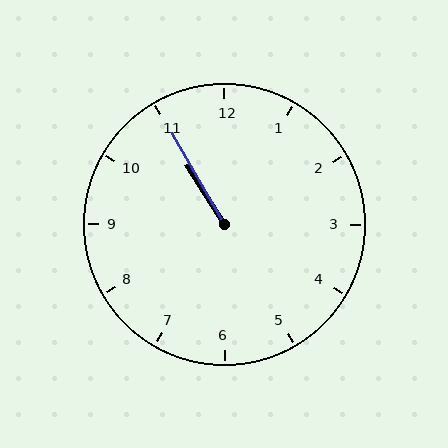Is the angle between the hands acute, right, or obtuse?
It is acute.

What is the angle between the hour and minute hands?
Approximately 2 degrees.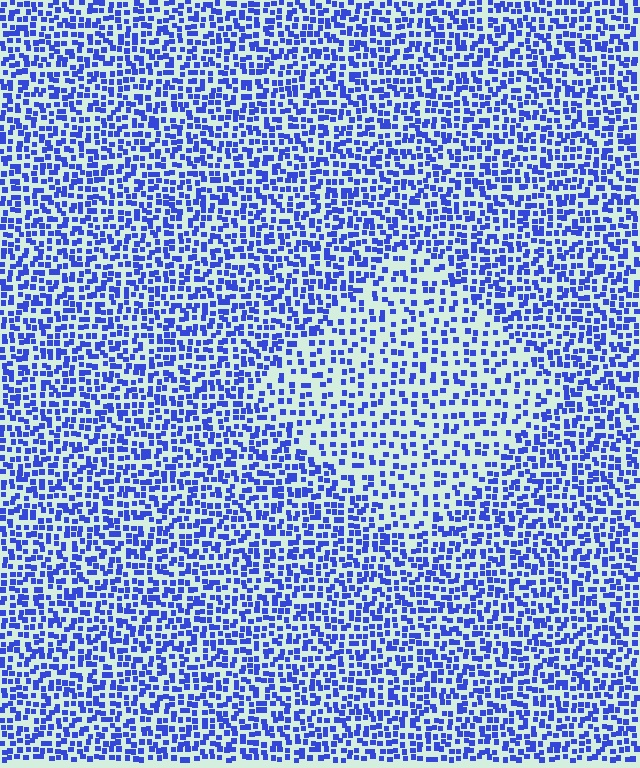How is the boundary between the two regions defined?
The boundary is defined by a change in element density (approximately 1.8x ratio). All elements are the same color, size, and shape.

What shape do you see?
I see a diamond.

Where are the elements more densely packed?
The elements are more densely packed outside the diamond boundary.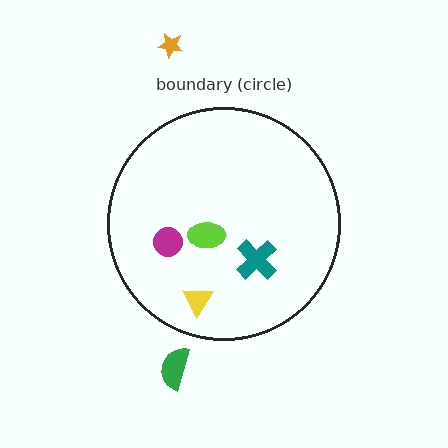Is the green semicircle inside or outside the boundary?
Outside.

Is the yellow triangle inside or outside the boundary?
Inside.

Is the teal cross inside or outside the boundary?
Inside.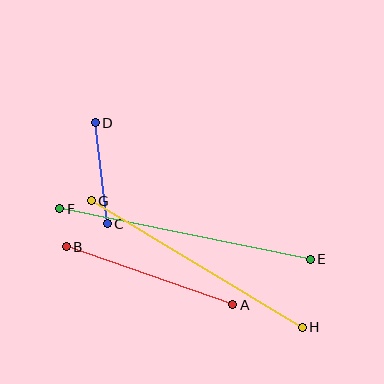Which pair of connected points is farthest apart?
Points E and F are farthest apart.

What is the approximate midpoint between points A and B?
The midpoint is at approximately (149, 276) pixels.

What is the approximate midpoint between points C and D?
The midpoint is at approximately (101, 173) pixels.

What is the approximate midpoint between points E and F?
The midpoint is at approximately (185, 234) pixels.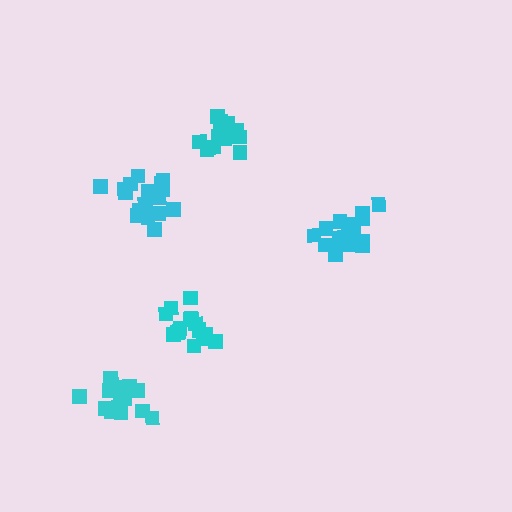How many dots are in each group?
Group 1: 16 dots, Group 2: 18 dots, Group 3: 13 dots, Group 4: 16 dots, Group 5: 17 dots (80 total).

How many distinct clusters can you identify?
There are 5 distinct clusters.